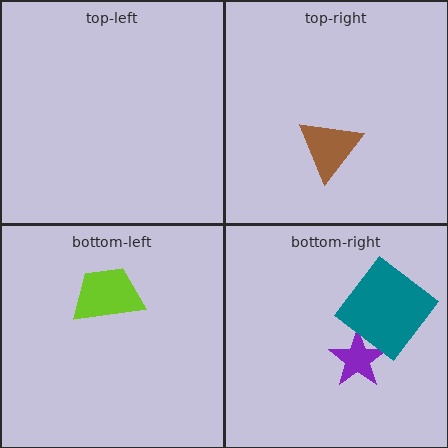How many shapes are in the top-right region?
1.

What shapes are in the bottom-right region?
The purple star, the teal diamond.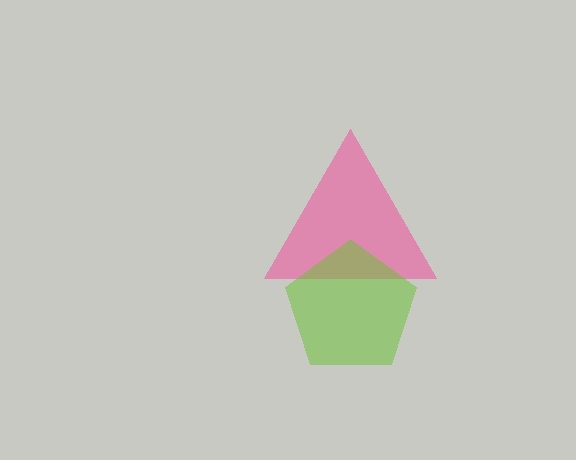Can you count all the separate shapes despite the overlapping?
Yes, there are 2 separate shapes.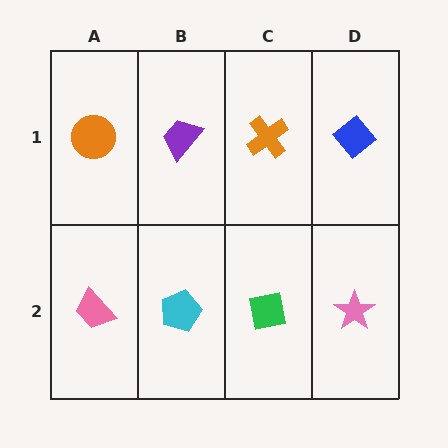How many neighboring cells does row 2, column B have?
3.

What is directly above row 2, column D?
A blue diamond.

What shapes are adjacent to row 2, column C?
An orange cross (row 1, column C), a cyan pentagon (row 2, column B), a pink star (row 2, column D).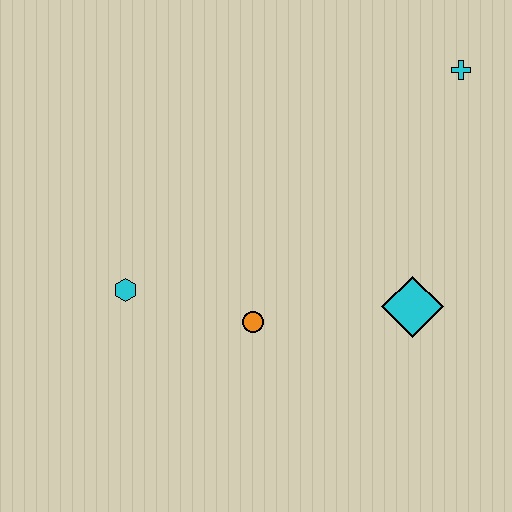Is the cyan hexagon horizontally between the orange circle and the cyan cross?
No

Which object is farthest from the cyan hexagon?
The cyan cross is farthest from the cyan hexagon.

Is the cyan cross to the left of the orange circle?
No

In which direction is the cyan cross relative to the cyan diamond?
The cyan cross is above the cyan diamond.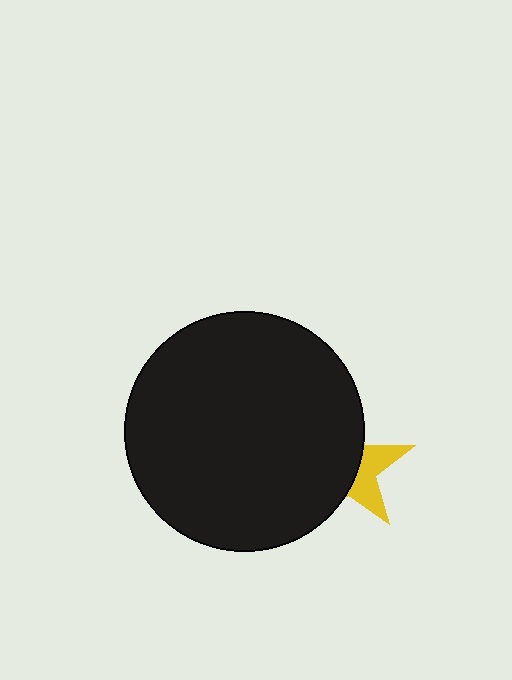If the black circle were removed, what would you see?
You would see the complete yellow star.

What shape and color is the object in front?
The object in front is a black circle.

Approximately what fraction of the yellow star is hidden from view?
Roughly 65% of the yellow star is hidden behind the black circle.